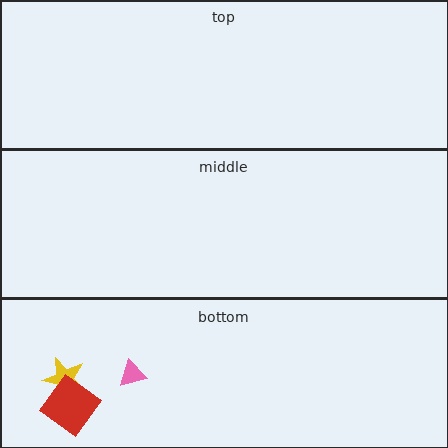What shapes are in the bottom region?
The pink triangle, the yellow star, the red diamond.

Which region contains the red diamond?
The bottom region.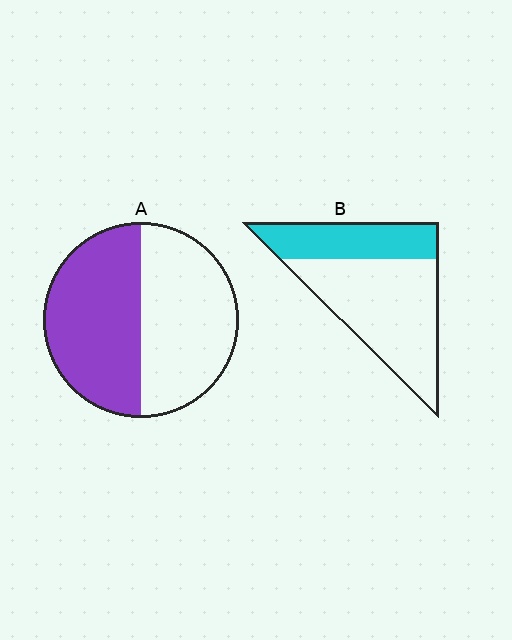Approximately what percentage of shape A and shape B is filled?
A is approximately 50% and B is approximately 35%.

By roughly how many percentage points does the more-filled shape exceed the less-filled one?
By roughly 15 percentage points (A over B).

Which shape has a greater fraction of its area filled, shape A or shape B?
Shape A.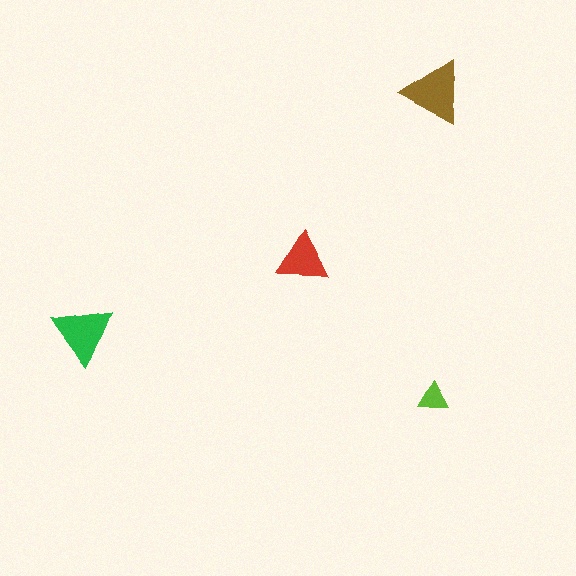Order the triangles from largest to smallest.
the brown one, the green one, the red one, the lime one.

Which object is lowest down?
The lime triangle is bottommost.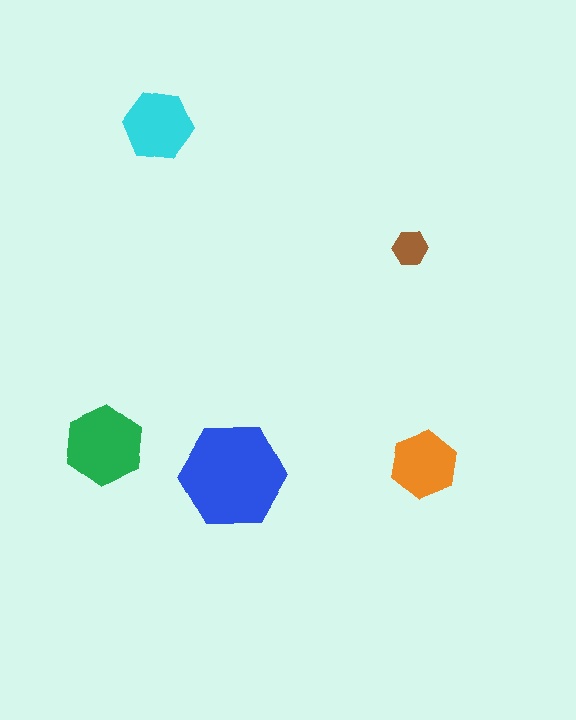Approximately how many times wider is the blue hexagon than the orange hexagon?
About 1.5 times wider.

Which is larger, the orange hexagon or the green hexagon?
The green one.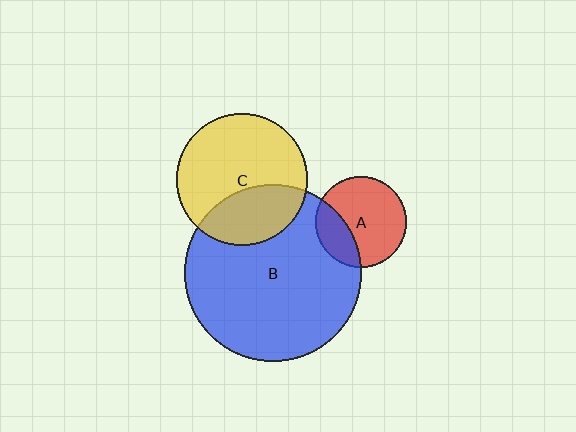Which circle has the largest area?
Circle B (blue).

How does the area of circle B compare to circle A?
Approximately 3.8 times.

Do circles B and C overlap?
Yes.